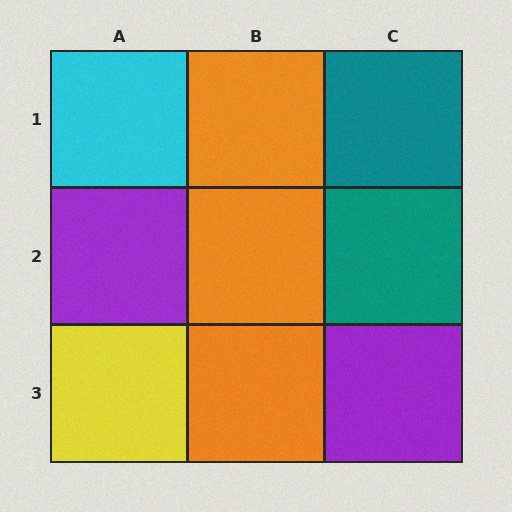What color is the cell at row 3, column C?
Purple.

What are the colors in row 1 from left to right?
Cyan, orange, teal.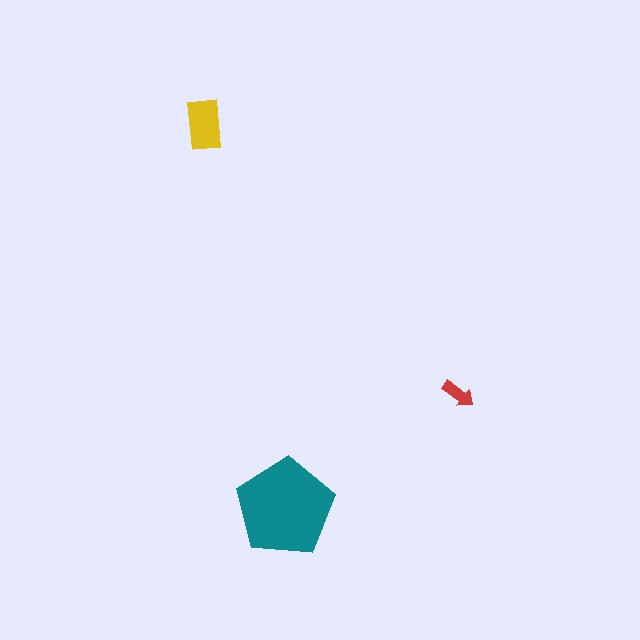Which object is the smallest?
The red arrow.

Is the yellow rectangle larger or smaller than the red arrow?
Larger.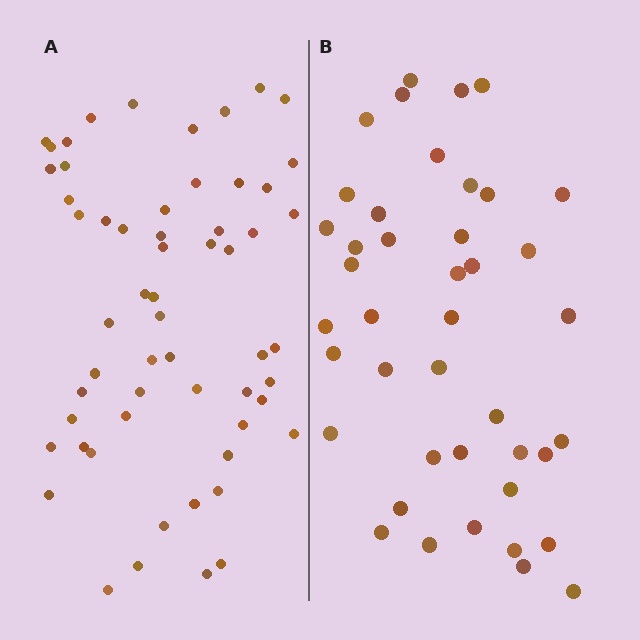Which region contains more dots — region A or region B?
Region A (the left region) has more dots.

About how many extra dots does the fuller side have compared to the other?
Region A has approximately 15 more dots than region B.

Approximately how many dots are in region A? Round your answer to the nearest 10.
About 60 dots. (The exact count is 58, which rounds to 60.)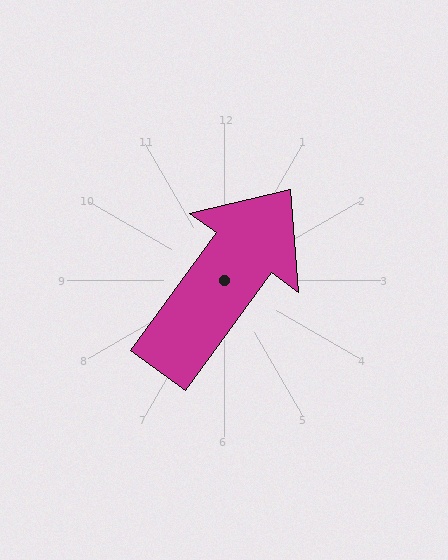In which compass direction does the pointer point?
Northeast.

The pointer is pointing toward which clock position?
Roughly 1 o'clock.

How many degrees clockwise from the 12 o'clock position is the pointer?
Approximately 36 degrees.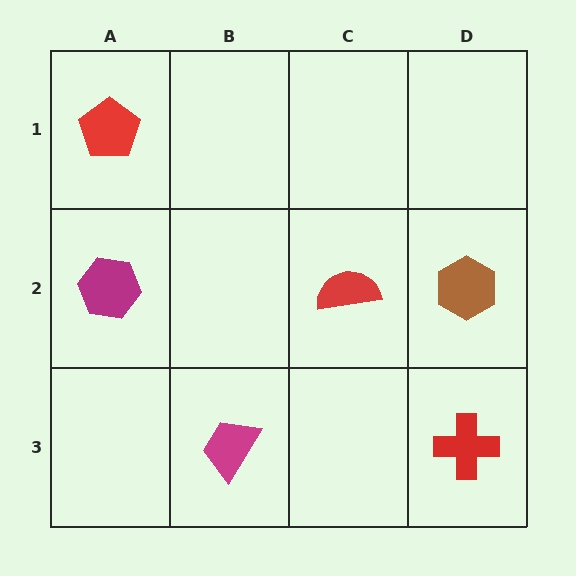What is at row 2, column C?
A red semicircle.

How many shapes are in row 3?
2 shapes.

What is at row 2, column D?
A brown hexagon.